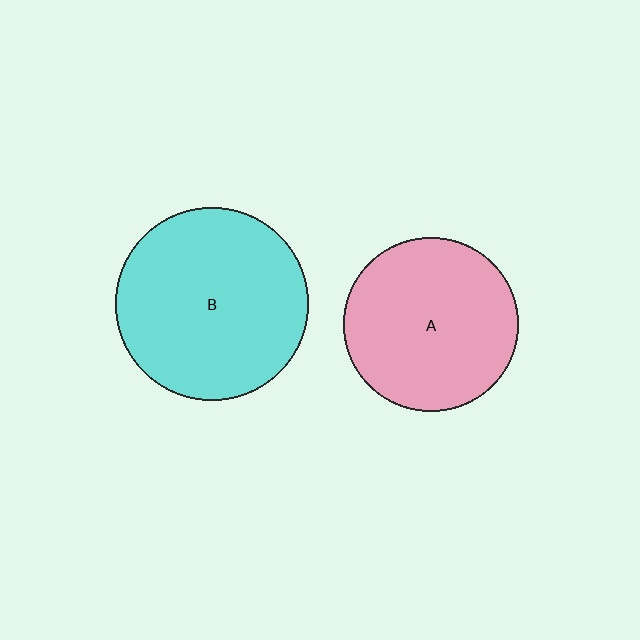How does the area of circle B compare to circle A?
Approximately 1.2 times.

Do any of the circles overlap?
No, none of the circles overlap.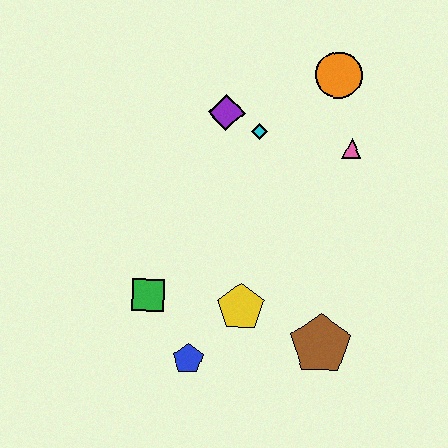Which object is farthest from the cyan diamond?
The blue pentagon is farthest from the cyan diamond.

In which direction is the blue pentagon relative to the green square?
The blue pentagon is below the green square.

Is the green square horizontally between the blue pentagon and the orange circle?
No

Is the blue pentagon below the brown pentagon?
Yes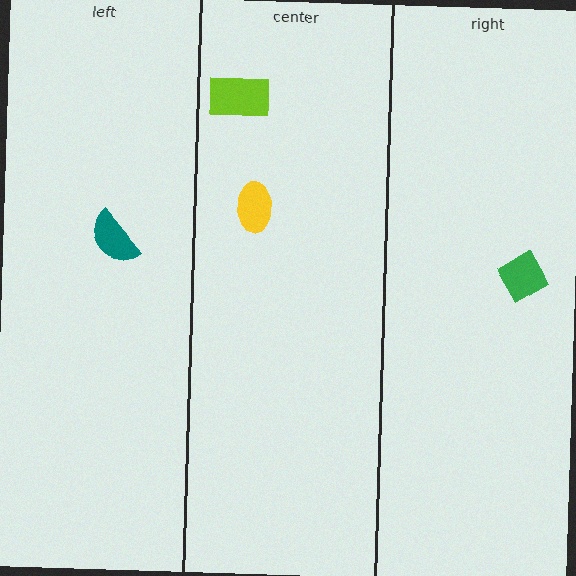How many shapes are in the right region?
1.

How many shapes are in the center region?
2.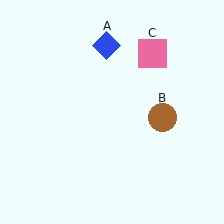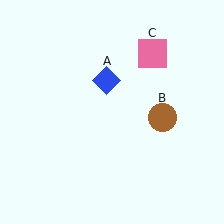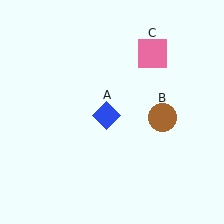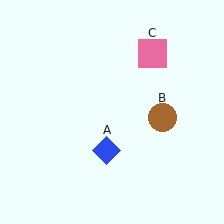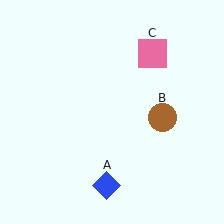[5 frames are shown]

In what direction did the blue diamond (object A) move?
The blue diamond (object A) moved down.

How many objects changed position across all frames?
1 object changed position: blue diamond (object A).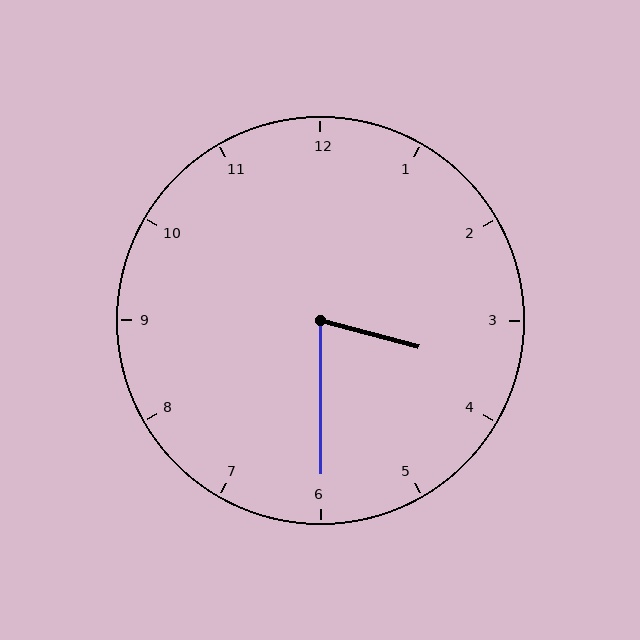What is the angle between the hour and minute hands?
Approximately 75 degrees.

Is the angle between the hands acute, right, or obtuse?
It is acute.